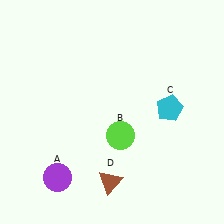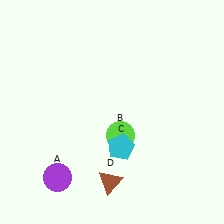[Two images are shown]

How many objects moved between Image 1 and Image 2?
1 object moved between the two images.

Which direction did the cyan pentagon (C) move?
The cyan pentagon (C) moved left.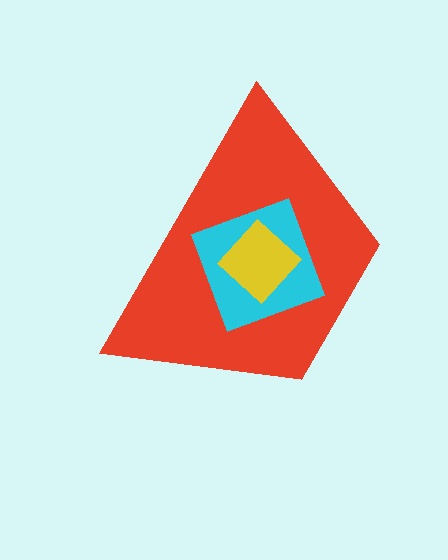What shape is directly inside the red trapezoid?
The cyan square.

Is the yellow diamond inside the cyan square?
Yes.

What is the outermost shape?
The red trapezoid.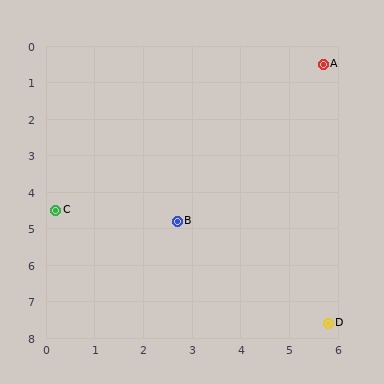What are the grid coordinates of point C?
Point C is at approximately (0.2, 4.5).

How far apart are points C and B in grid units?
Points C and B are about 2.5 grid units apart.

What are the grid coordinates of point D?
Point D is at approximately (5.8, 7.6).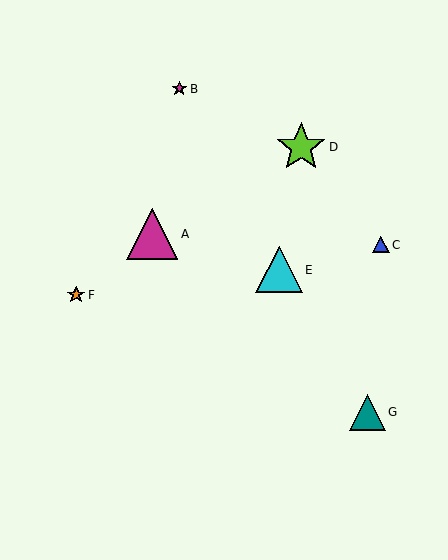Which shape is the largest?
The magenta triangle (labeled A) is the largest.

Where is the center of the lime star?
The center of the lime star is at (301, 147).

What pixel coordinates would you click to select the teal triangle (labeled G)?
Click at (367, 412) to select the teal triangle G.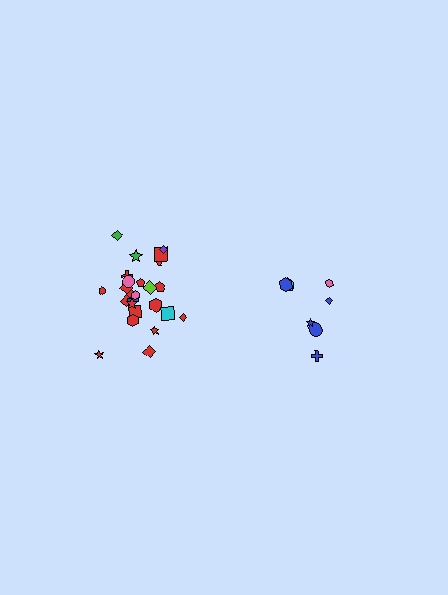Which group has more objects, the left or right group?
The left group.